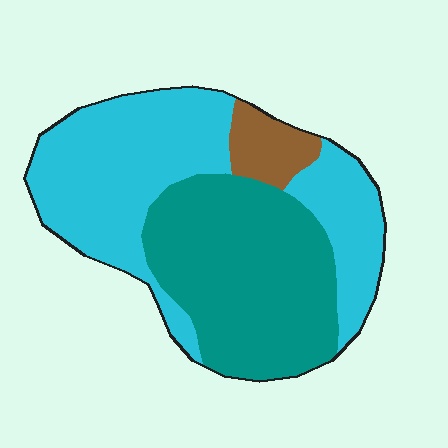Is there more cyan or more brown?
Cyan.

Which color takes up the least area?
Brown, at roughly 5%.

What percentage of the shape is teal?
Teal covers 43% of the shape.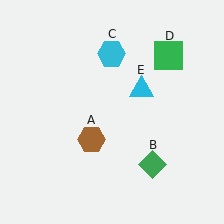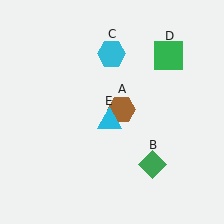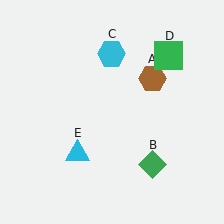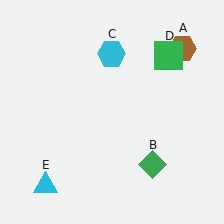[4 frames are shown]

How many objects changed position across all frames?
2 objects changed position: brown hexagon (object A), cyan triangle (object E).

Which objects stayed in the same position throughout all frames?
Green diamond (object B) and cyan hexagon (object C) and green square (object D) remained stationary.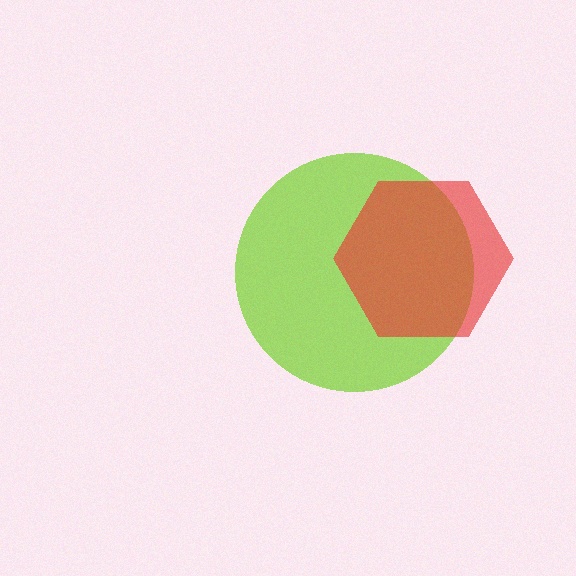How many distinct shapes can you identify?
There are 2 distinct shapes: a lime circle, a red hexagon.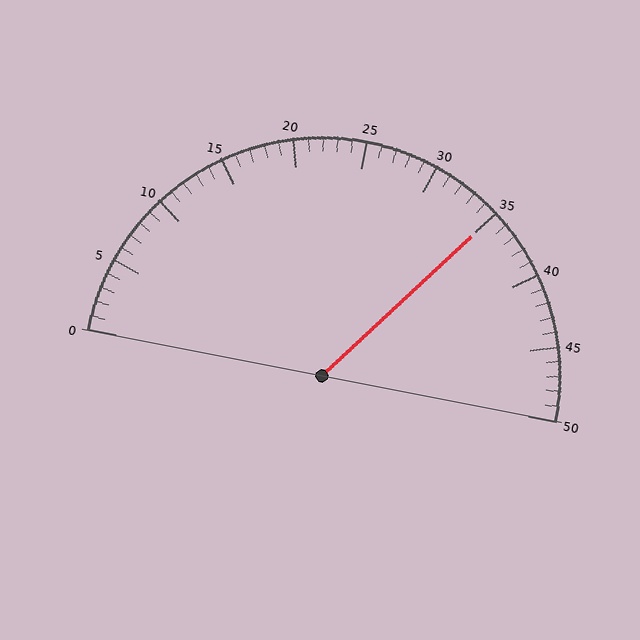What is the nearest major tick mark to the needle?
The nearest major tick mark is 35.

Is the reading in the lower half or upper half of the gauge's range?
The reading is in the upper half of the range (0 to 50).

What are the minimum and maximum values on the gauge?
The gauge ranges from 0 to 50.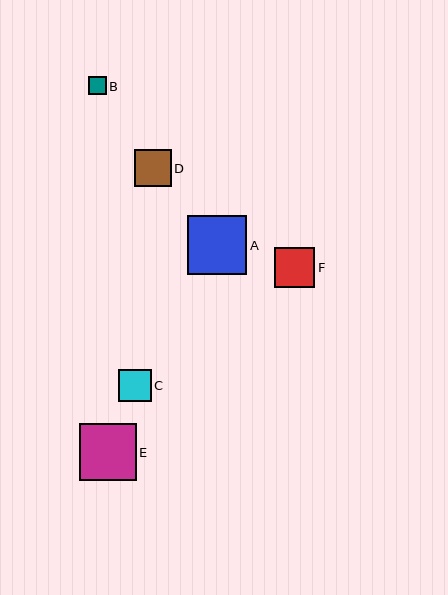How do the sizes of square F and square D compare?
Square F and square D are approximately the same size.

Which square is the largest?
Square A is the largest with a size of approximately 59 pixels.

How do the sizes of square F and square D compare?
Square F and square D are approximately the same size.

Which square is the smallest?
Square B is the smallest with a size of approximately 18 pixels.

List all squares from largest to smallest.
From largest to smallest: A, E, F, D, C, B.